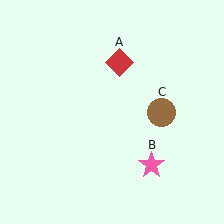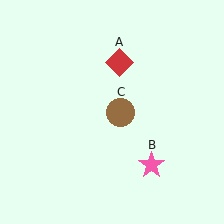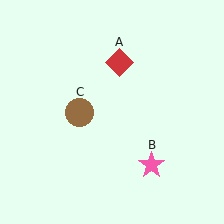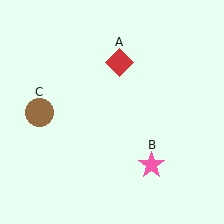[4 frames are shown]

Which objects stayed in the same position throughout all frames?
Red diamond (object A) and pink star (object B) remained stationary.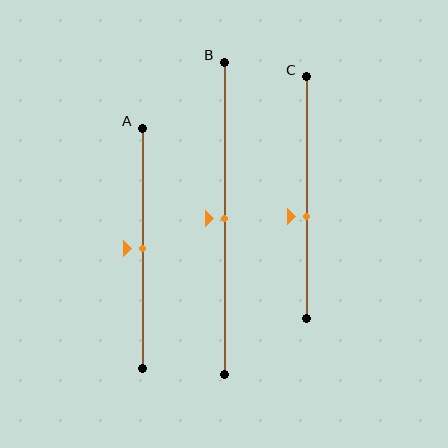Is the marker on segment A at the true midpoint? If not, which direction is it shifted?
Yes, the marker on segment A is at the true midpoint.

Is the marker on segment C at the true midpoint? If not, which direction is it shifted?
No, the marker on segment C is shifted downward by about 8% of the segment length.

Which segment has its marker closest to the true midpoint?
Segment A has its marker closest to the true midpoint.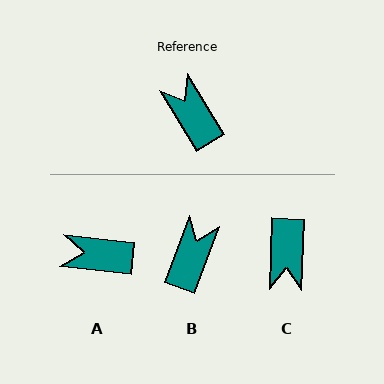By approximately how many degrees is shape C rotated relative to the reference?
Approximately 147 degrees counter-clockwise.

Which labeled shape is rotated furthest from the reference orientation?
C, about 147 degrees away.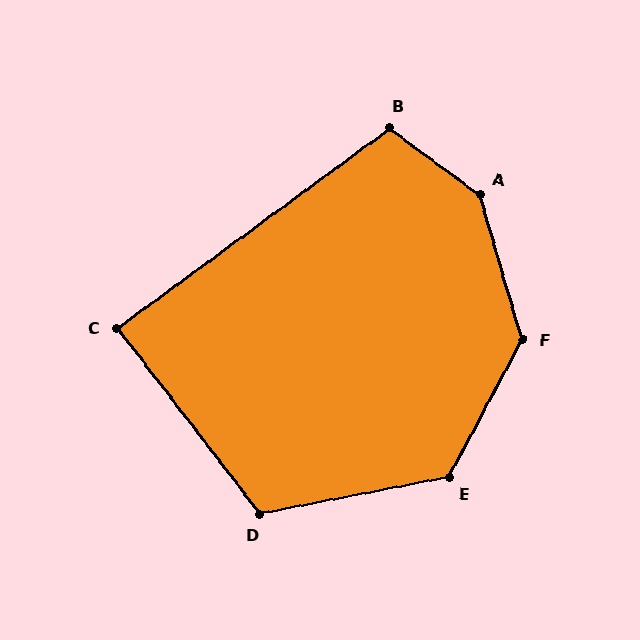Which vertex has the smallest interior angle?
C, at approximately 89 degrees.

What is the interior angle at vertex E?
Approximately 129 degrees (obtuse).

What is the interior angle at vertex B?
Approximately 108 degrees (obtuse).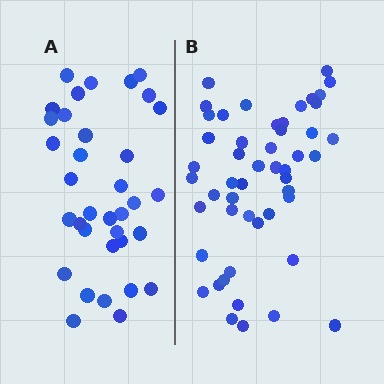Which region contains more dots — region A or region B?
Region B (the right region) has more dots.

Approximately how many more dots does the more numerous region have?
Region B has approximately 15 more dots than region A.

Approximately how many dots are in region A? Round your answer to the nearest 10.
About 40 dots. (The exact count is 35, which rounds to 40.)